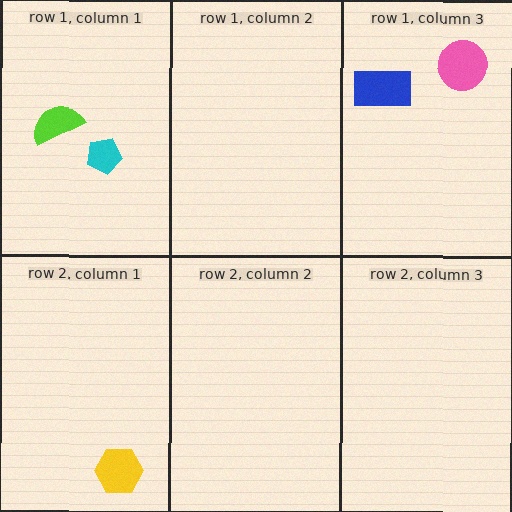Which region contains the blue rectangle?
The row 1, column 3 region.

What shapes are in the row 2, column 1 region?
The yellow hexagon.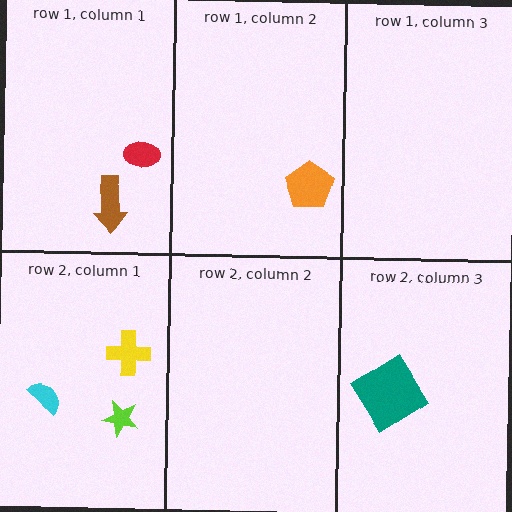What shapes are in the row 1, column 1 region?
The brown arrow, the red ellipse.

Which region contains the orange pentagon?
The row 1, column 2 region.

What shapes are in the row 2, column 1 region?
The cyan semicircle, the lime star, the yellow cross.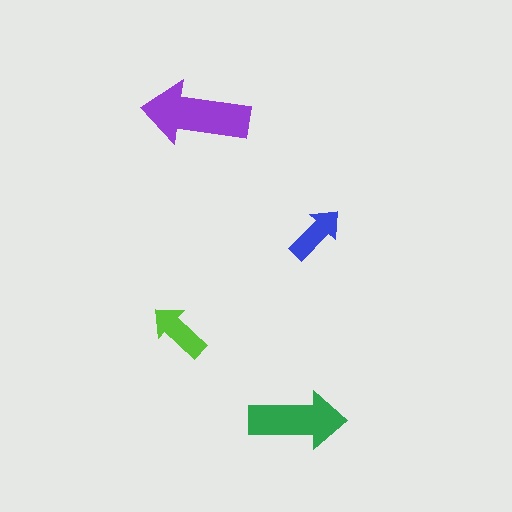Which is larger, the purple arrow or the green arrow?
The purple one.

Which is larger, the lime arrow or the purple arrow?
The purple one.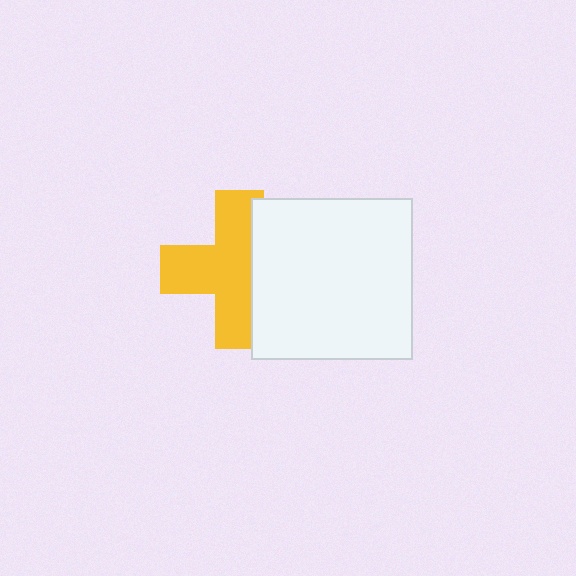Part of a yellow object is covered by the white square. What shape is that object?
It is a cross.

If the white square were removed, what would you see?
You would see the complete yellow cross.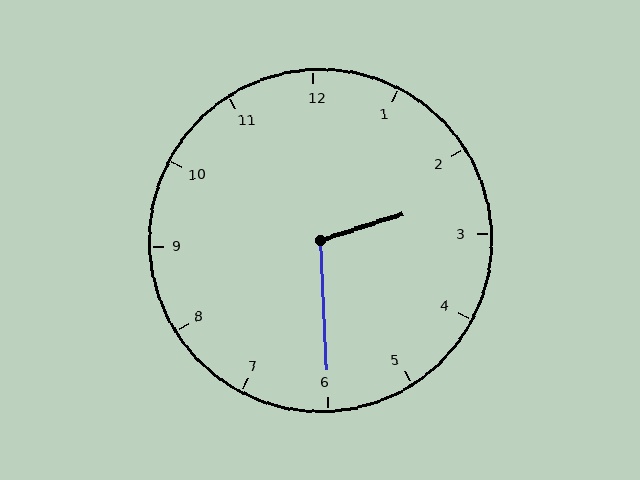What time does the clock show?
2:30.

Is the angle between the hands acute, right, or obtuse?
It is obtuse.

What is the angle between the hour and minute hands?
Approximately 105 degrees.